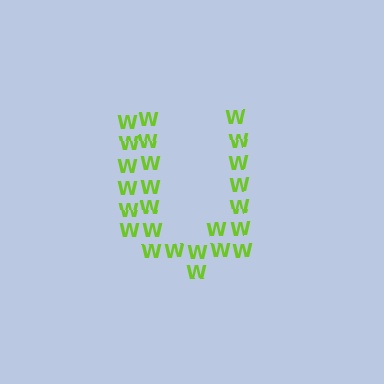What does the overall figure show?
The overall figure shows the letter U.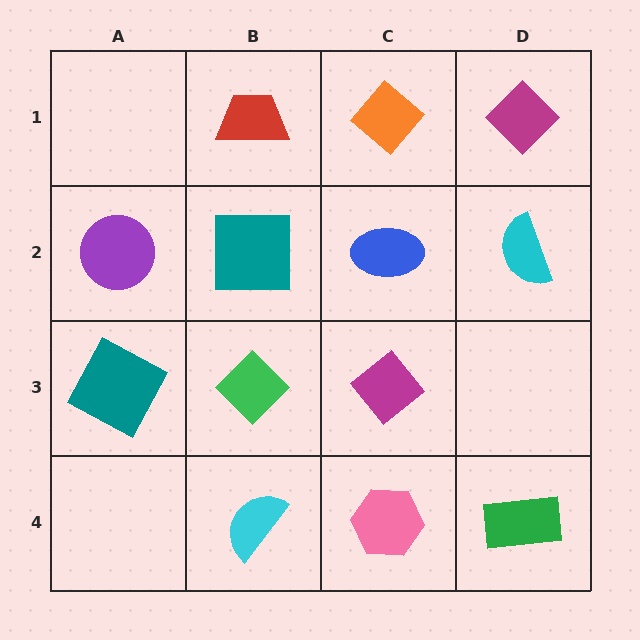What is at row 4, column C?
A pink hexagon.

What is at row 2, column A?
A purple circle.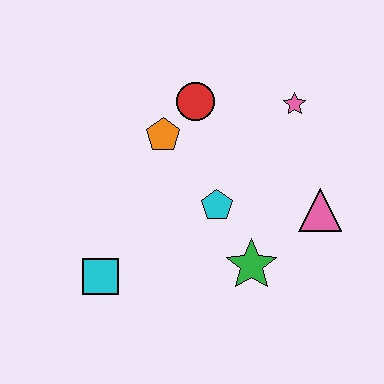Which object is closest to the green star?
The cyan pentagon is closest to the green star.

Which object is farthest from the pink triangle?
The cyan square is farthest from the pink triangle.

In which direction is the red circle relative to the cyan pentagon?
The red circle is above the cyan pentagon.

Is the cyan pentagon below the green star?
No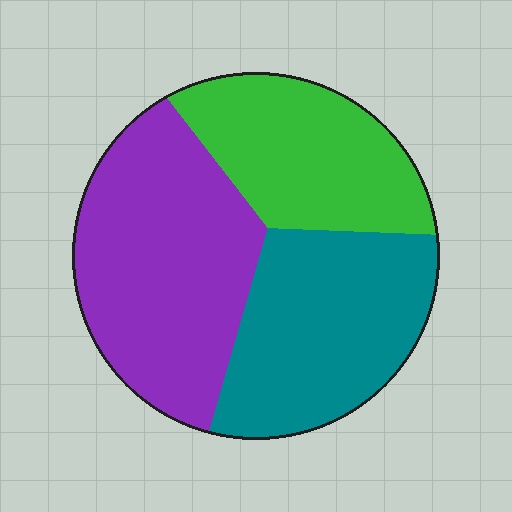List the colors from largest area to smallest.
From largest to smallest: purple, teal, green.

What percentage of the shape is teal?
Teal covers around 35% of the shape.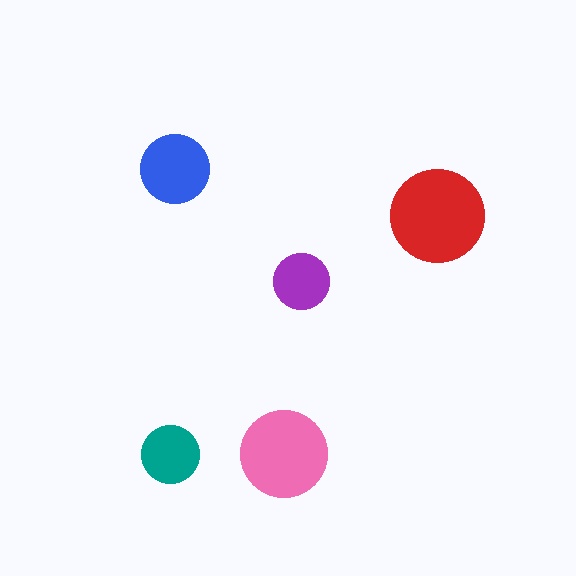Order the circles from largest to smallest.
the red one, the pink one, the blue one, the teal one, the purple one.